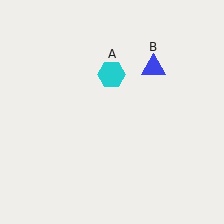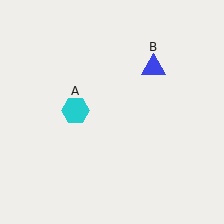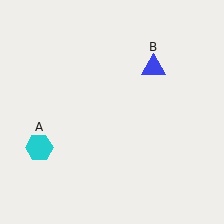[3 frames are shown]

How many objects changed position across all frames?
1 object changed position: cyan hexagon (object A).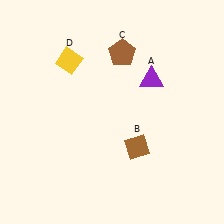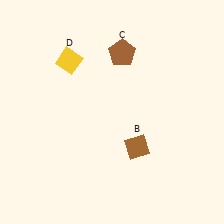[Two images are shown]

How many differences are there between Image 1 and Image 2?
There is 1 difference between the two images.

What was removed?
The purple triangle (A) was removed in Image 2.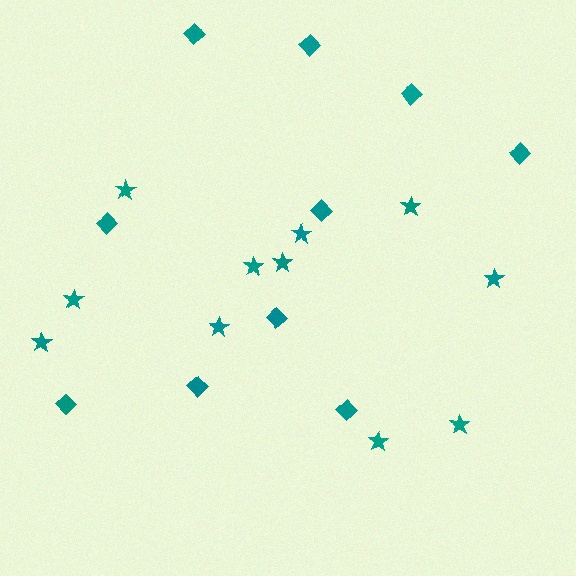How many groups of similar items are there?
There are 2 groups: one group of stars (11) and one group of diamonds (10).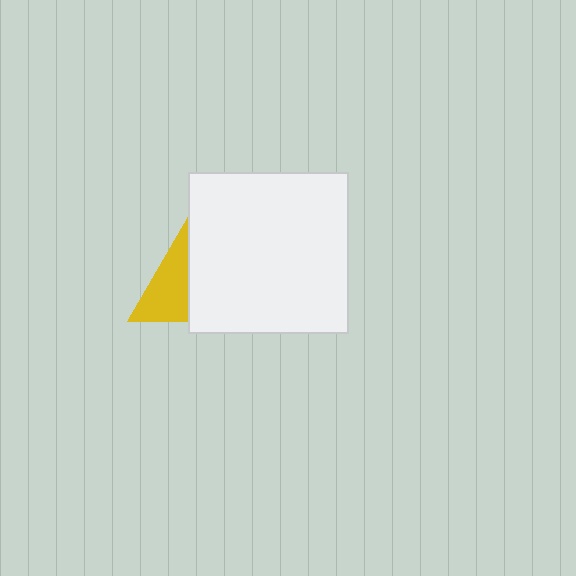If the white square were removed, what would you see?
You would see the complete yellow triangle.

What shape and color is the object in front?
The object in front is a white square.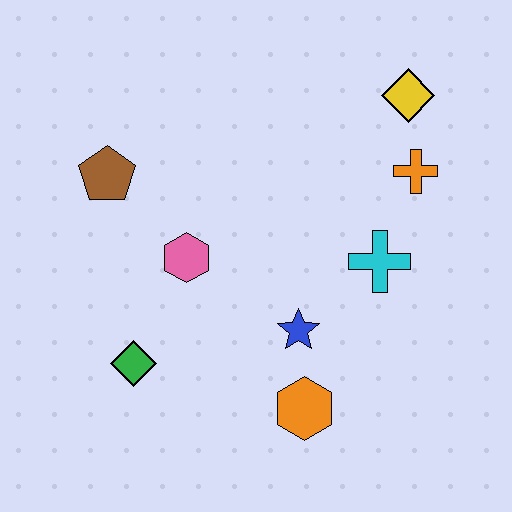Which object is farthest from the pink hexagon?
The yellow diamond is farthest from the pink hexagon.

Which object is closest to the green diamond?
The pink hexagon is closest to the green diamond.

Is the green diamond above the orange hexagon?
Yes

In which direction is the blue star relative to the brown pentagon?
The blue star is to the right of the brown pentagon.